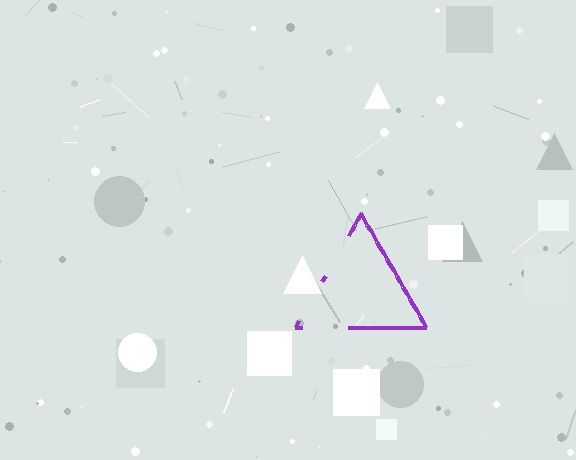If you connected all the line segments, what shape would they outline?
They would outline a triangle.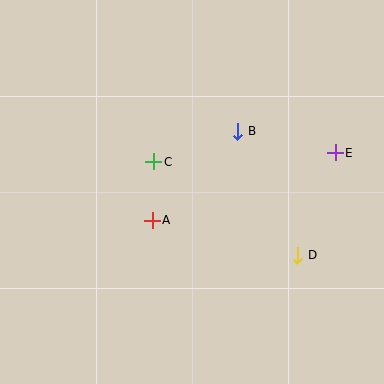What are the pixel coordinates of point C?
Point C is at (154, 162).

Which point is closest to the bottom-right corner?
Point D is closest to the bottom-right corner.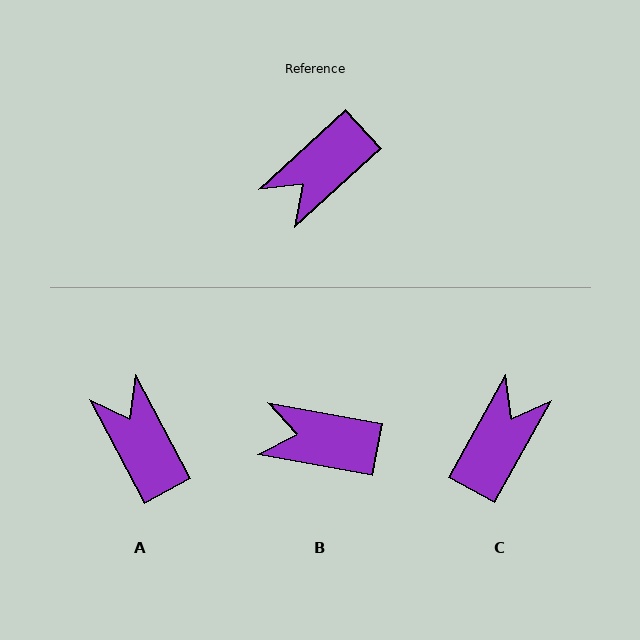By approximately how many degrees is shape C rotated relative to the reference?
Approximately 162 degrees clockwise.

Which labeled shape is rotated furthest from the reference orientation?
C, about 162 degrees away.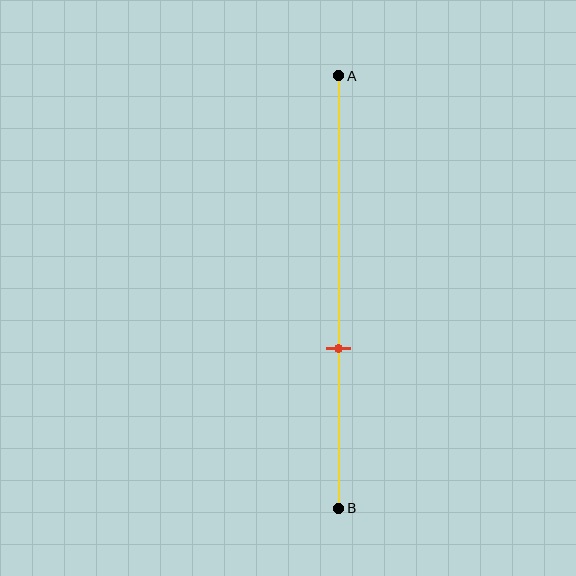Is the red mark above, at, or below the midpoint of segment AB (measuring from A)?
The red mark is below the midpoint of segment AB.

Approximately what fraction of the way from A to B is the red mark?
The red mark is approximately 65% of the way from A to B.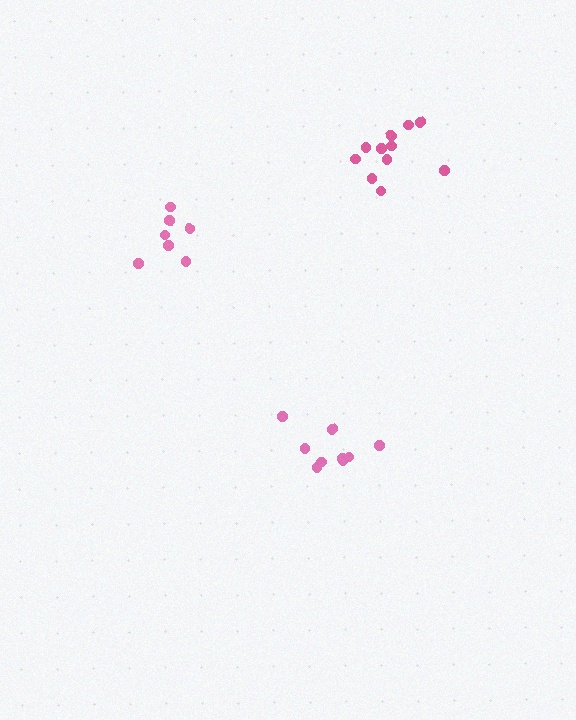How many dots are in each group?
Group 1: 11 dots, Group 2: 9 dots, Group 3: 7 dots (27 total).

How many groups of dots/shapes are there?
There are 3 groups.